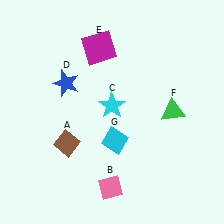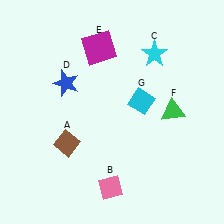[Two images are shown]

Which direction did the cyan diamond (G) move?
The cyan diamond (G) moved up.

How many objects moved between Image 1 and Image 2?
2 objects moved between the two images.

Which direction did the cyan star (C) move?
The cyan star (C) moved up.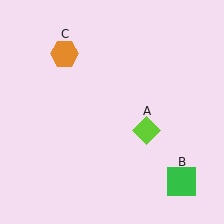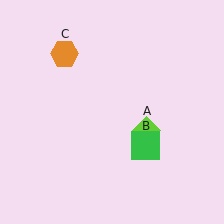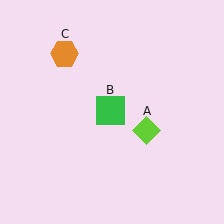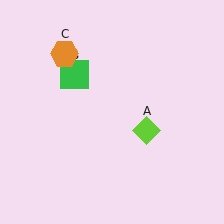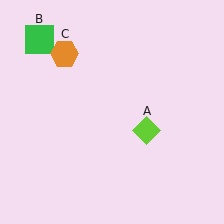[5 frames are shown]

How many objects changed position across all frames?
1 object changed position: green square (object B).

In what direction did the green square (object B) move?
The green square (object B) moved up and to the left.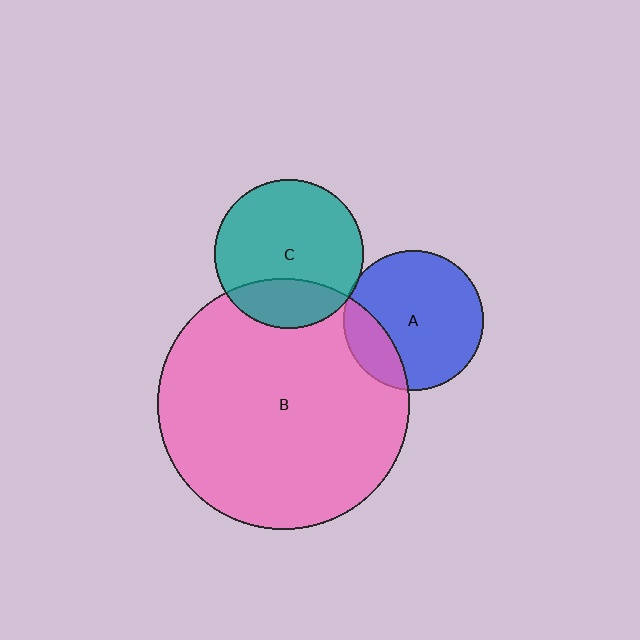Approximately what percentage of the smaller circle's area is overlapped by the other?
Approximately 5%.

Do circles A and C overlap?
Yes.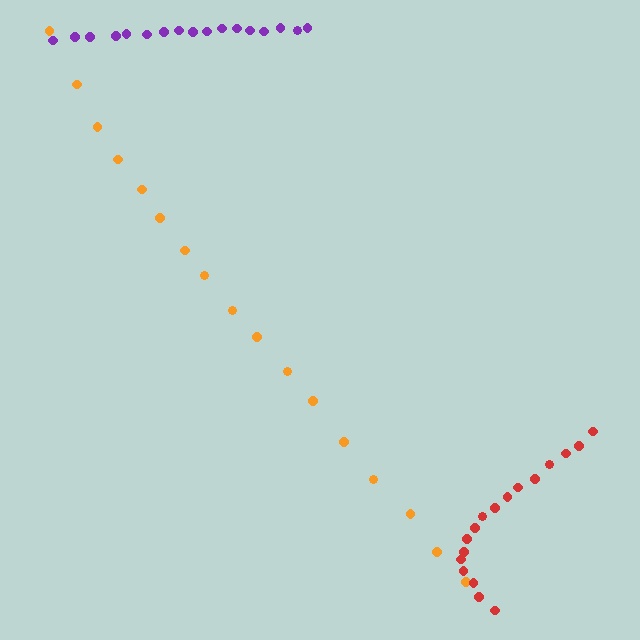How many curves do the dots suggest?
There are 3 distinct paths.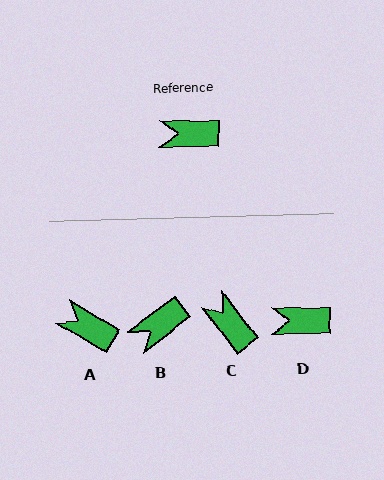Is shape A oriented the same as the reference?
No, it is off by about 30 degrees.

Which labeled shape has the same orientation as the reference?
D.